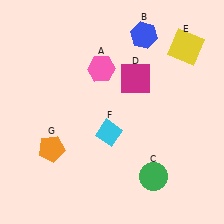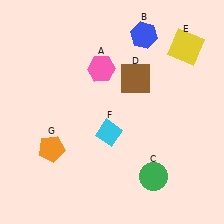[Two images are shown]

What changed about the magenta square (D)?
In Image 1, D is magenta. In Image 2, it changed to brown.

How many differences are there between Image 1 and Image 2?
There is 1 difference between the two images.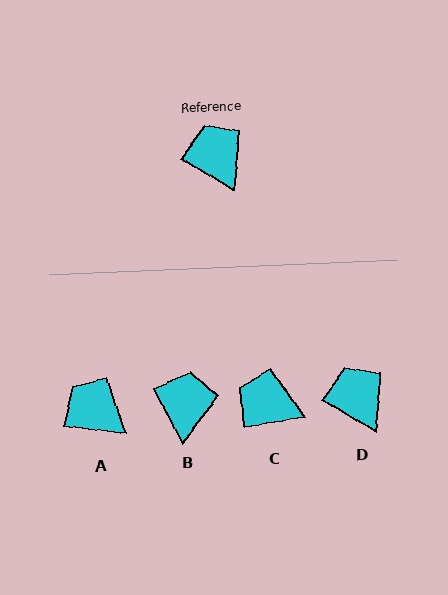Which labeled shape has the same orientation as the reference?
D.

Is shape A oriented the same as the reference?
No, it is off by about 23 degrees.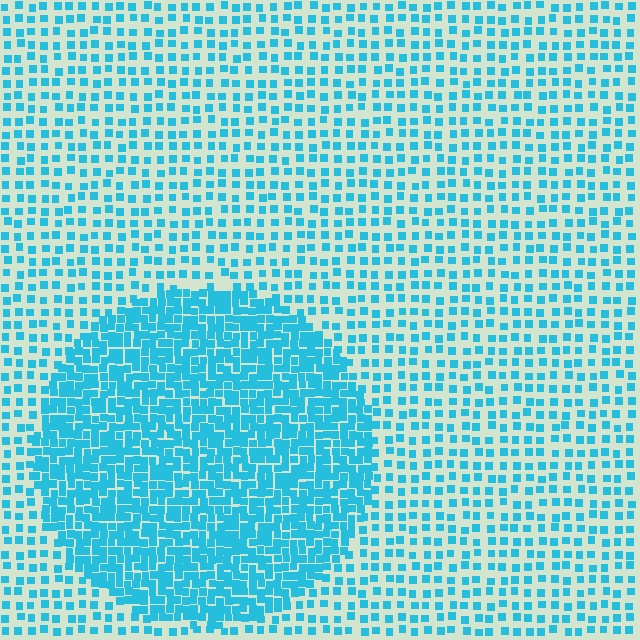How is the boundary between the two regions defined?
The boundary is defined by a change in element density (approximately 2.4x ratio). All elements are the same color, size, and shape.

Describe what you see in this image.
The image contains small cyan elements arranged at two different densities. A circle-shaped region is visible where the elements are more densely packed than the surrounding area.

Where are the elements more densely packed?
The elements are more densely packed inside the circle boundary.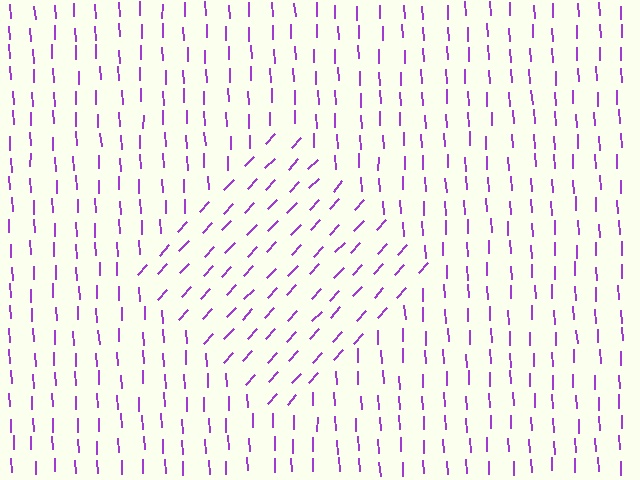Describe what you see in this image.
The image is filled with small purple line segments. A diamond region in the image has lines oriented differently from the surrounding lines, creating a visible texture boundary.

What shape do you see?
I see a diamond.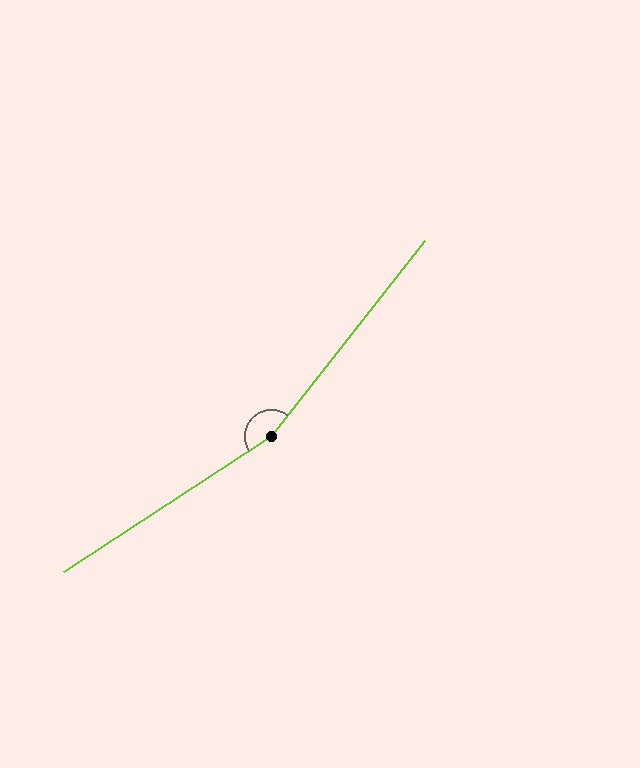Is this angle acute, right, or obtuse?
It is obtuse.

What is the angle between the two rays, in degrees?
Approximately 161 degrees.